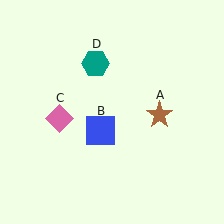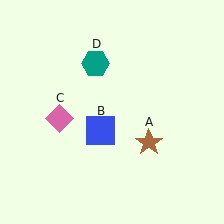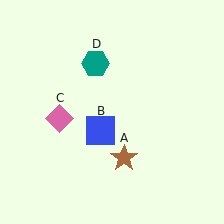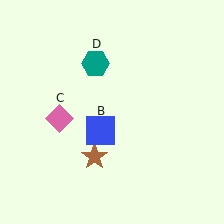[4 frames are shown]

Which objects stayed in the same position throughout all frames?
Blue square (object B) and pink diamond (object C) and teal hexagon (object D) remained stationary.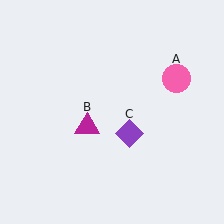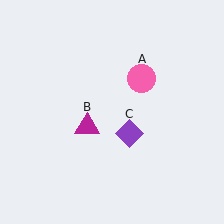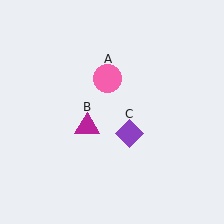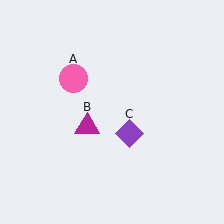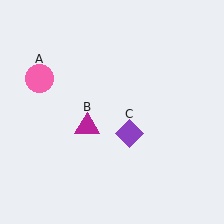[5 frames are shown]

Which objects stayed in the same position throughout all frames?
Magenta triangle (object B) and purple diamond (object C) remained stationary.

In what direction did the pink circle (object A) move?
The pink circle (object A) moved left.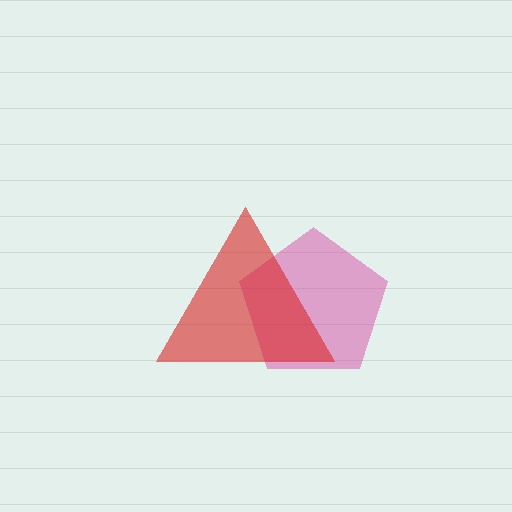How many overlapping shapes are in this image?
There are 2 overlapping shapes in the image.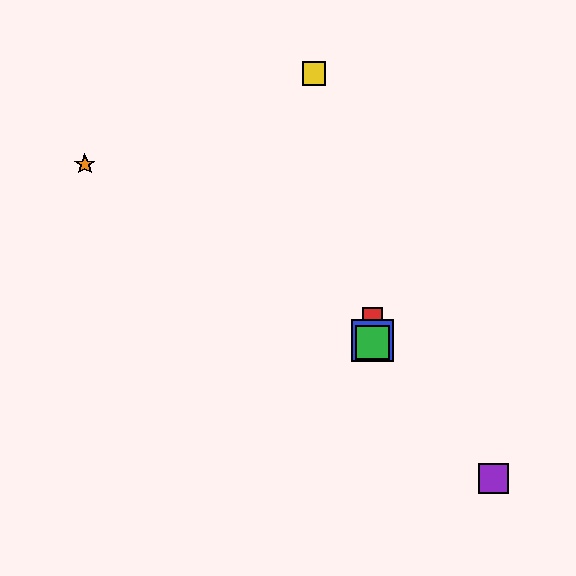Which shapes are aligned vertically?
The red square, the blue square, the green square are aligned vertically.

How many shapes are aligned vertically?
3 shapes (the red square, the blue square, the green square) are aligned vertically.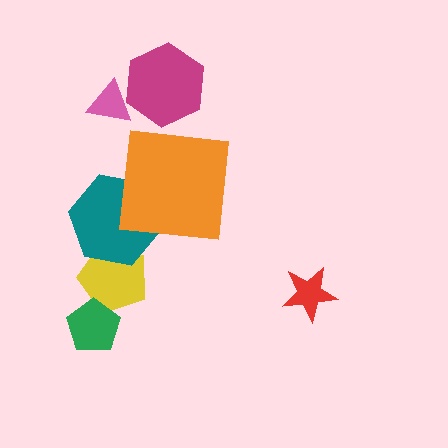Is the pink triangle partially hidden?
Yes, it is partially covered by another shape.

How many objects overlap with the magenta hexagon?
1 object overlaps with the magenta hexagon.